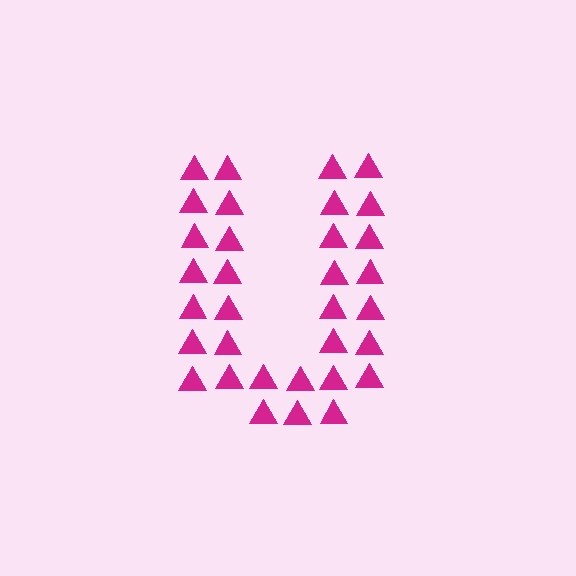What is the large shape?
The large shape is the letter U.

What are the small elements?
The small elements are triangles.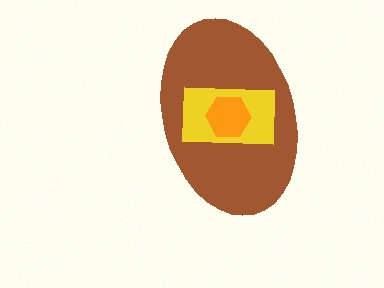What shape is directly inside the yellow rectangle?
The orange hexagon.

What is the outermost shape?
The brown ellipse.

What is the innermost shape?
The orange hexagon.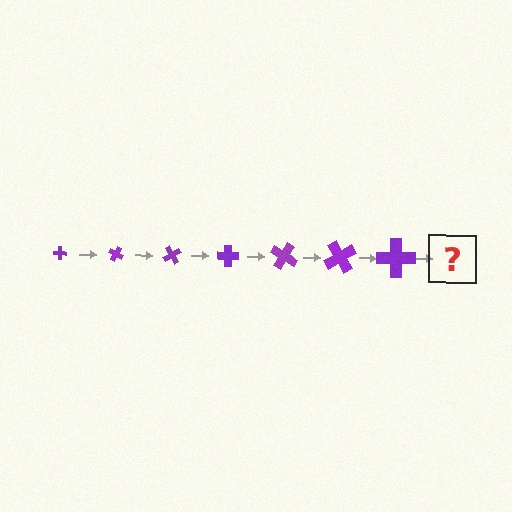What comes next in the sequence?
The next element should be a cross, larger than the previous one and rotated 210 degrees from the start.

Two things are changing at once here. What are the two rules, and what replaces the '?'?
The two rules are that the cross grows larger each step and it rotates 30 degrees each step. The '?' should be a cross, larger than the previous one and rotated 210 degrees from the start.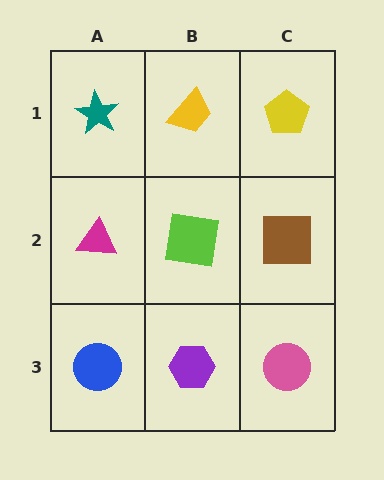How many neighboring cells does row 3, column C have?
2.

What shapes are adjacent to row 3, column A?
A magenta triangle (row 2, column A), a purple hexagon (row 3, column B).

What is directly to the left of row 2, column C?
A lime square.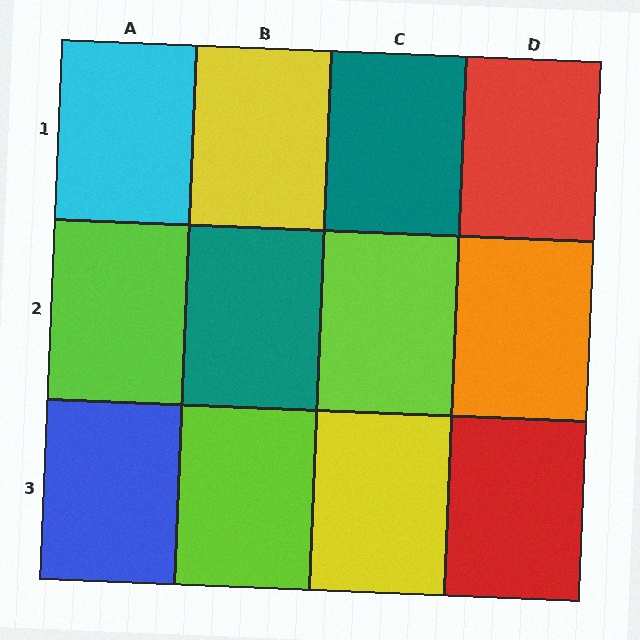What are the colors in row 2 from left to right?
Lime, teal, lime, orange.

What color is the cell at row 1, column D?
Red.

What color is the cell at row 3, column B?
Lime.